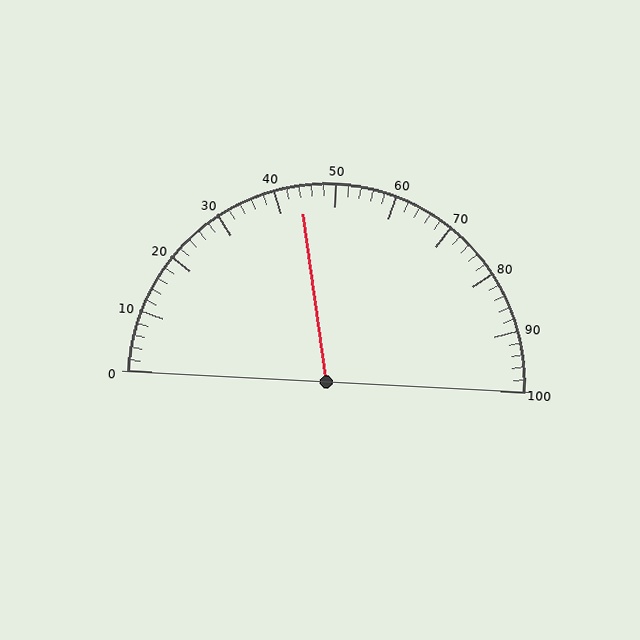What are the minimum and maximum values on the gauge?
The gauge ranges from 0 to 100.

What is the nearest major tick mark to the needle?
The nearest major tick mark is 40.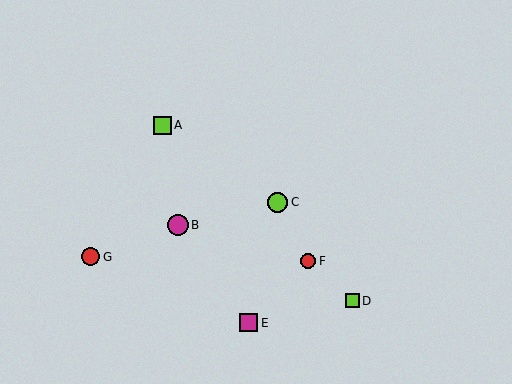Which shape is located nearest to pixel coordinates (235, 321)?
The magenta square (labeled E) at (248, 323) is nearest to that location.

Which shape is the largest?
The magenta circle (labeled B) is the largest.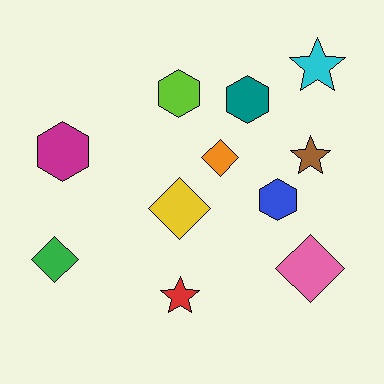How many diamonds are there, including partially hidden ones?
There are 4 diamonds.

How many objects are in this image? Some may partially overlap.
There are 11 objects.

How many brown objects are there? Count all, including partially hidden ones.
There is 1 brown object.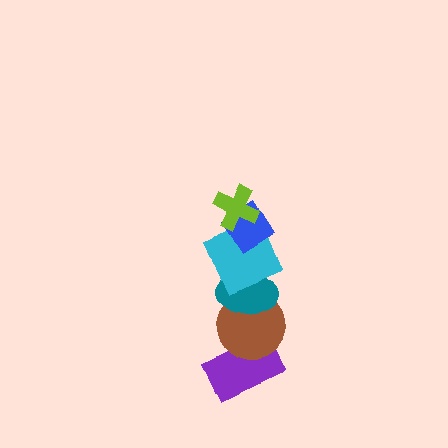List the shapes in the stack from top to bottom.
From top to bottom: the lime cross, the blue diamond, the cyan square, the teal ellipse, the brown circle, the purple rectangle.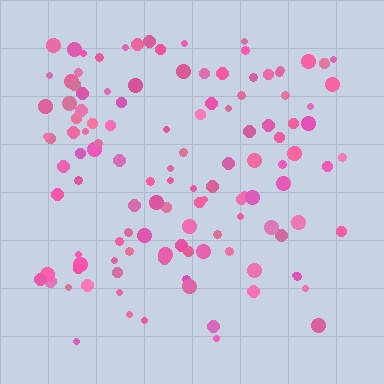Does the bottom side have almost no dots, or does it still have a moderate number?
Still a moderate number, just noticeably fewer than the top.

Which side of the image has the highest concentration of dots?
The top.